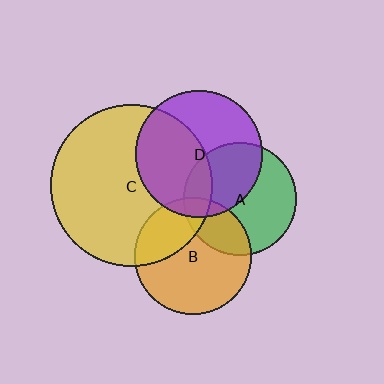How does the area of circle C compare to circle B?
Approximately 1.9 times.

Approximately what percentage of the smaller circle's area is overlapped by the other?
Approximately 30%.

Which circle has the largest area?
Circle C (yellow).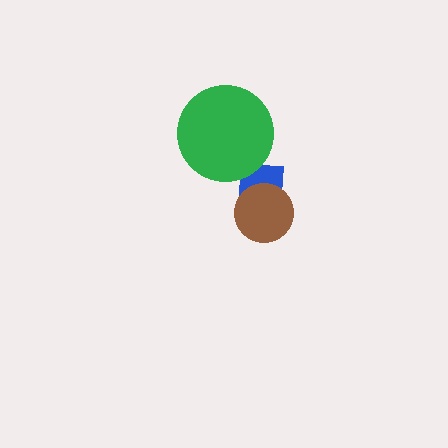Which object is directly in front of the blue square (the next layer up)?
The brown circle is directly in front of the blue square.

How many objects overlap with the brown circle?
1 object overlaps with the brown circle.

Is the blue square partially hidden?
Yes, it is partially covered by another shape.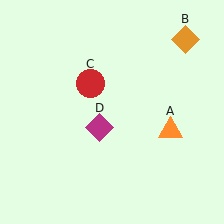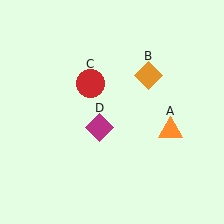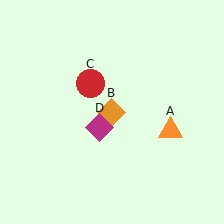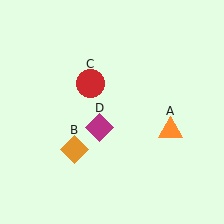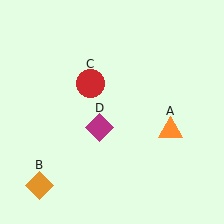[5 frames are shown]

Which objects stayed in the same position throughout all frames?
Orange triangle (object A) and red circle (object C) and magenta diamond (object D) remained stationary.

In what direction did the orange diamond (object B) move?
The orange diamond (object B) moved down and to the left.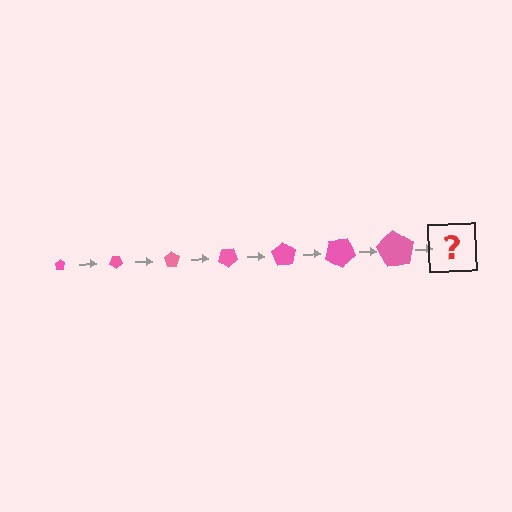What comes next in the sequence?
The next element should be a pentagon, larger than the previous one and rotated 245 degrees from the start.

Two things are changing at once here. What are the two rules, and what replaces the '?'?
The two rules are that the pentagon grows larger each step and it rotates 35 degrees each step. The '?' should be a pentagon, larger than the previous one and rotated 245 degrees from the start.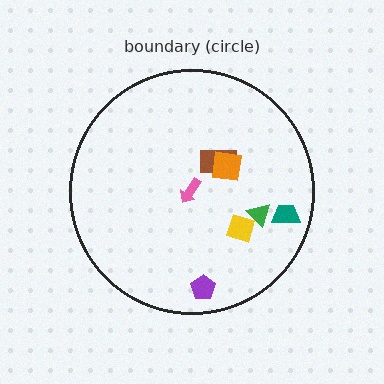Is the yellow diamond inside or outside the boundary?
Inside.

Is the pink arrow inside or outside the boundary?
Inside.